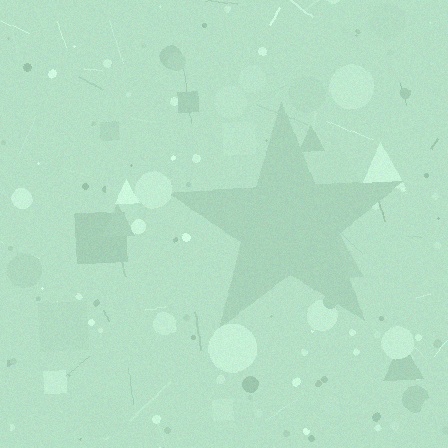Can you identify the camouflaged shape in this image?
The camouflaged shape is a star.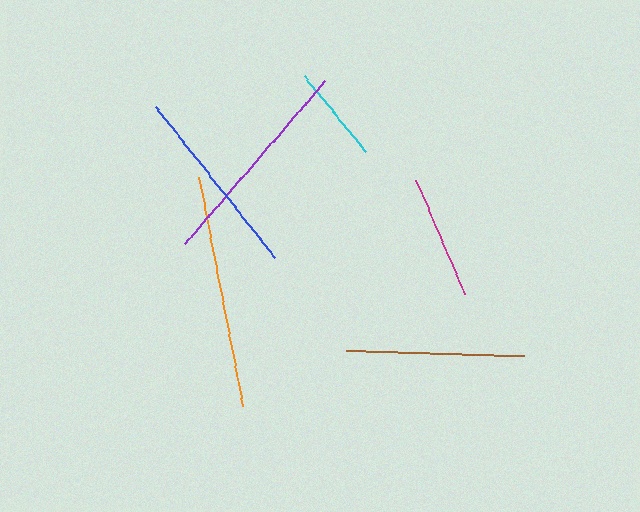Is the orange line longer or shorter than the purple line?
The orange line is longer than the purple line.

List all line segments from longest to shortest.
From longest to shortest: orange, purple, blue, brown, magenta, cyan.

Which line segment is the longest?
The orange line is the longest at approximately 233 pixels.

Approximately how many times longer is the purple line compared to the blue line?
The purple line is approximately 1.1 times the length of the blue line.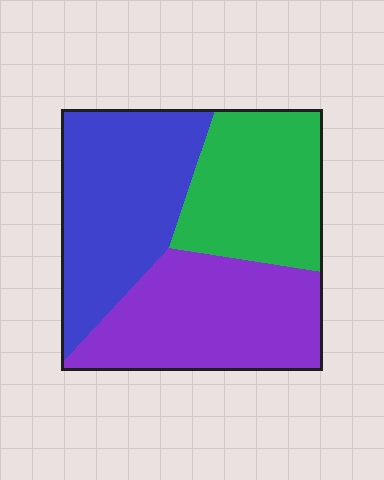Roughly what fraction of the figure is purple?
Purple takes up about one third (1/3) of the figure.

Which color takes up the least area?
Green, at roughly 30%.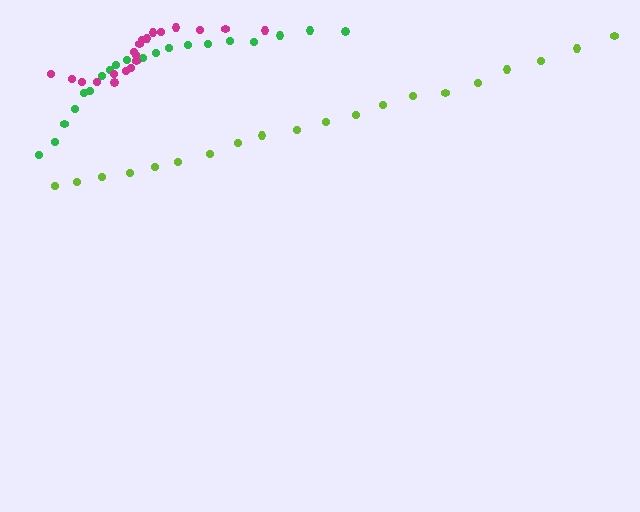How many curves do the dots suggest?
There are 3 distinct paths.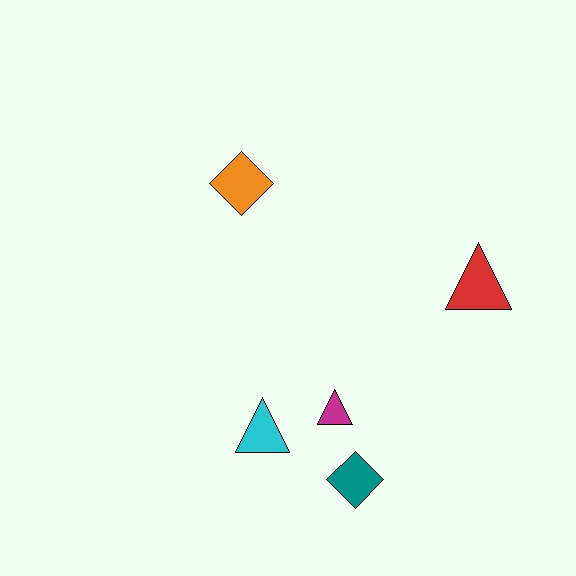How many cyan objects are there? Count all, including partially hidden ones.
There is 1 cyan object.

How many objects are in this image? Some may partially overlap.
There are 5 objects.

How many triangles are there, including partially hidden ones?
There are 3 triangles.